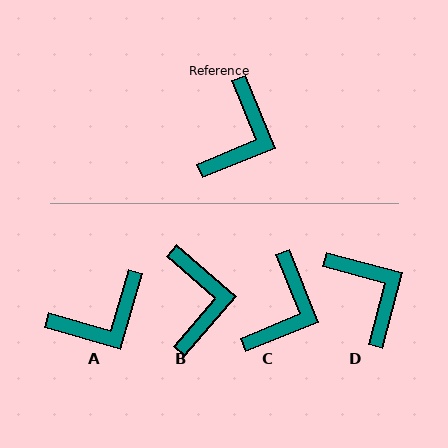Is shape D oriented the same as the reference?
No, it is off by about 53 degrees.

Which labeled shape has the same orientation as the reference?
C.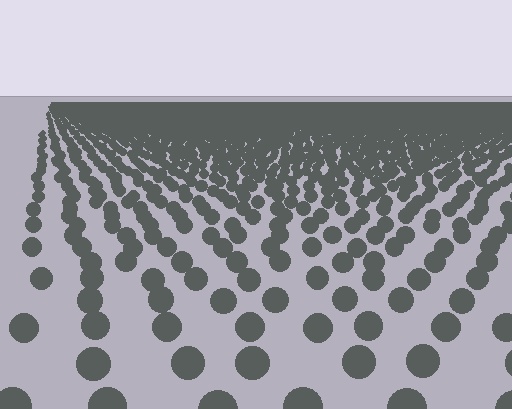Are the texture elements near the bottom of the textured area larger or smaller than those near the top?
Larger. Near the bottom, elements are closer to the viewer and appear at a bigger on-screen size.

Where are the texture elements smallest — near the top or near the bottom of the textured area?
Near the top.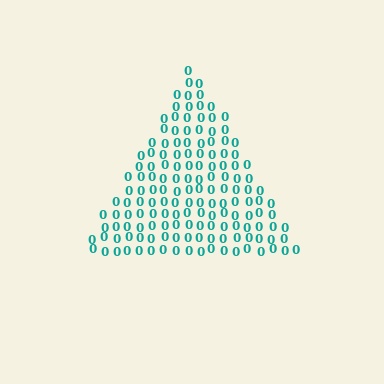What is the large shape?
The large shape is a triangle.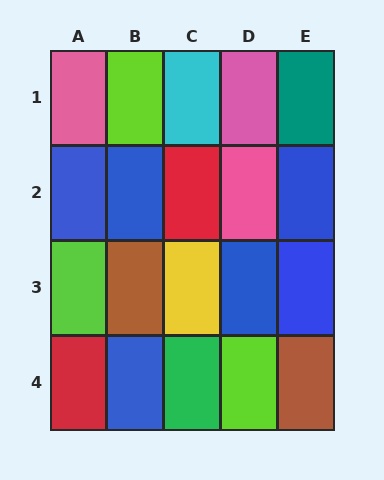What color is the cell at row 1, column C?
Cyan.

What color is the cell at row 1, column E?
Teal.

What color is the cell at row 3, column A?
Lime.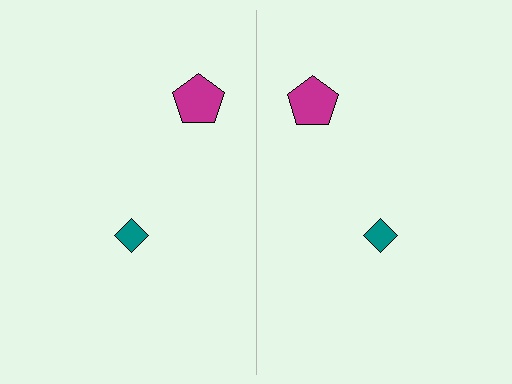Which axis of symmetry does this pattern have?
The pattern has a vertical axis of symmetry running through the center of the image.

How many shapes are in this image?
There are 4 shapes in this image.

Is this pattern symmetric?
Yes, this pattern has bilateral (reflection) symmetry.